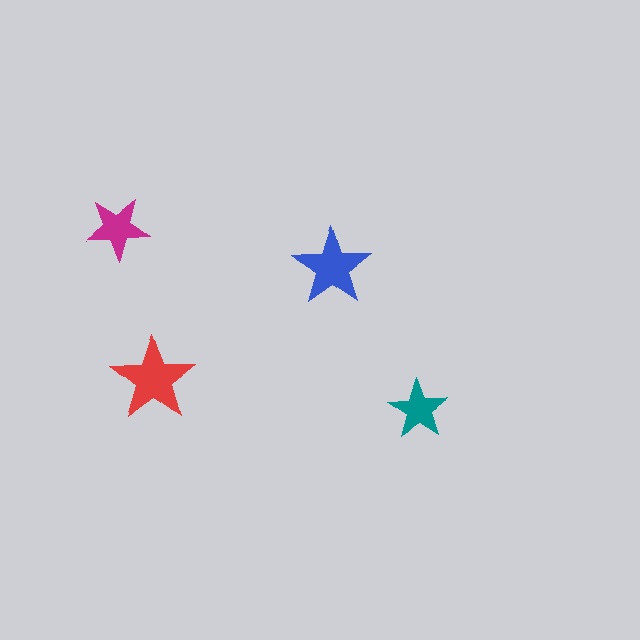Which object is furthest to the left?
The magenta star is leftmost.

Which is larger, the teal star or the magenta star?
The magenta one.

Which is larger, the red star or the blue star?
The red one.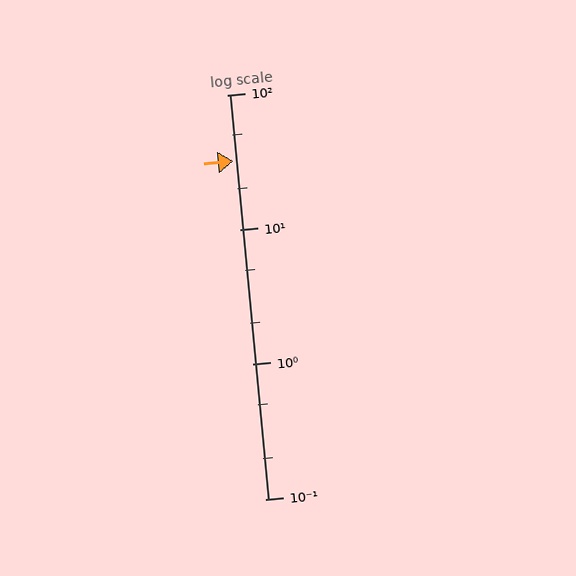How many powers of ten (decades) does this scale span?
The scale spans 3 decades, from 0.1 to 100.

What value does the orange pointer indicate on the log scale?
The pointer indicates approximately 32.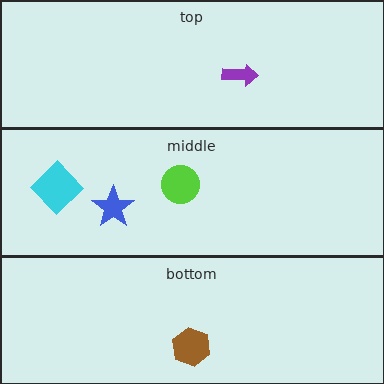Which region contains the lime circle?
The middle region.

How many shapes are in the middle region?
3.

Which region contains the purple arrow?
The top region.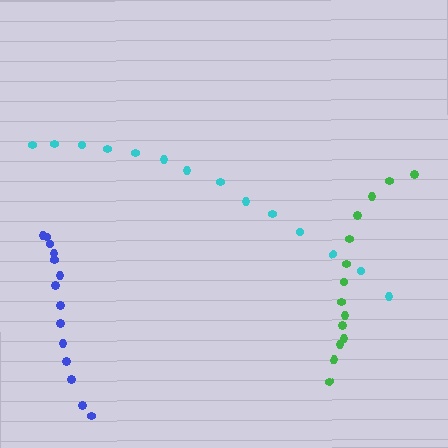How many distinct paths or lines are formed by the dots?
There are 3 distinct paths.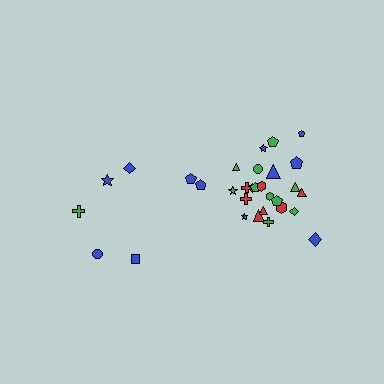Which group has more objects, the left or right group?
The right group.